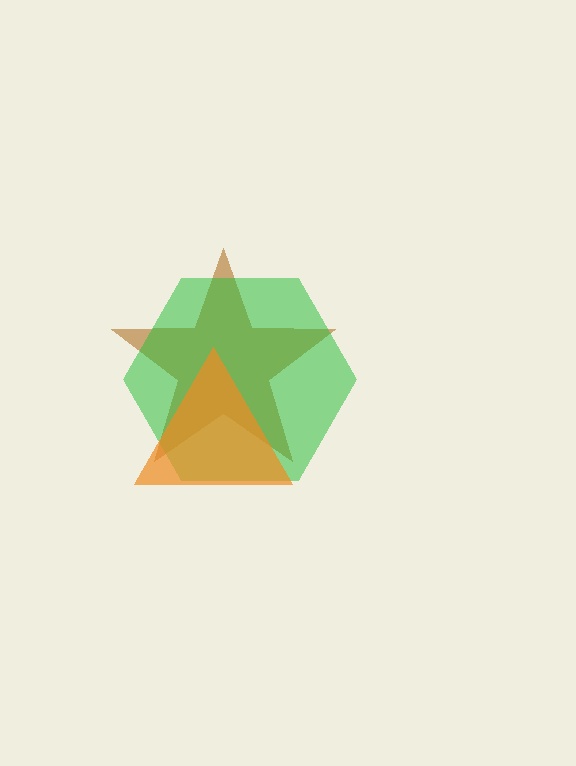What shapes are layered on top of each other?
The layered shapes are: a brown star, a green hexagon, an orange triangle.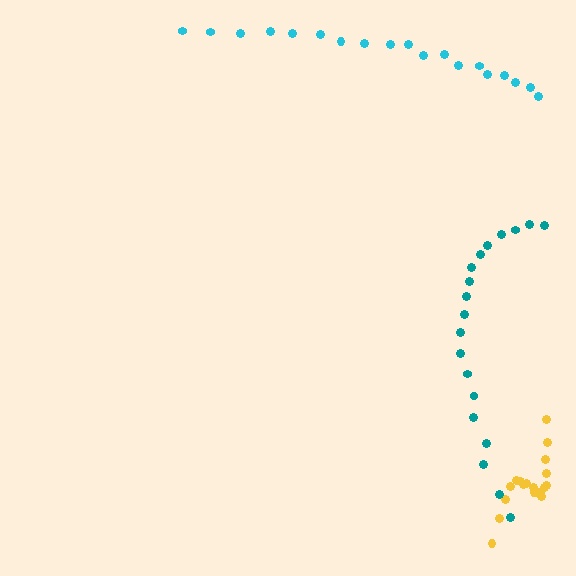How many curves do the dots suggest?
There are 3 distinct paths.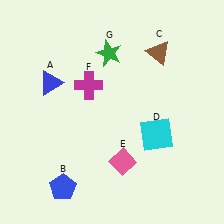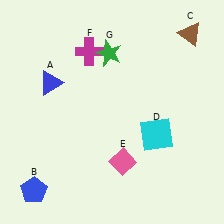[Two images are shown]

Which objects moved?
The objects that moved are: the blue pentagon (B), the brown triangle (C), the magenta cross (F).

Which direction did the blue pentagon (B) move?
The blue pentagon (B) moved left.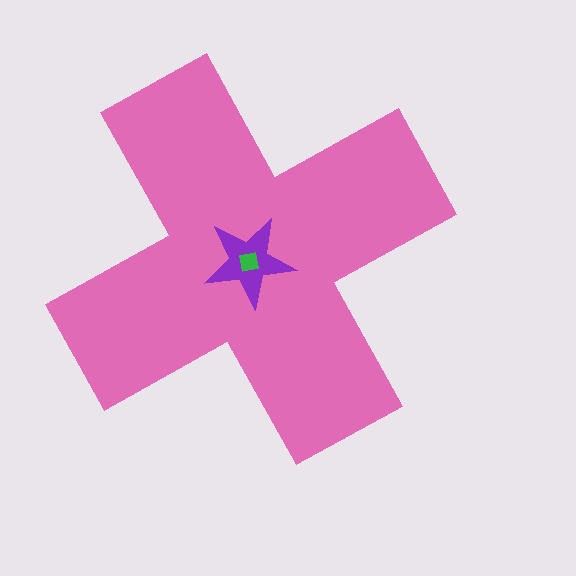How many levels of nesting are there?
3.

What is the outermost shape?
The pink cross.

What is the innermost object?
The green square.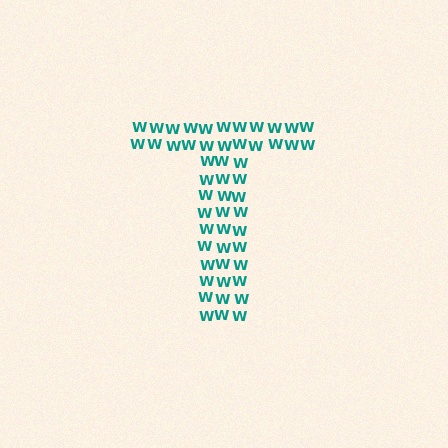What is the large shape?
The large shape is the letter T.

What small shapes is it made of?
It is made of small letter W's.